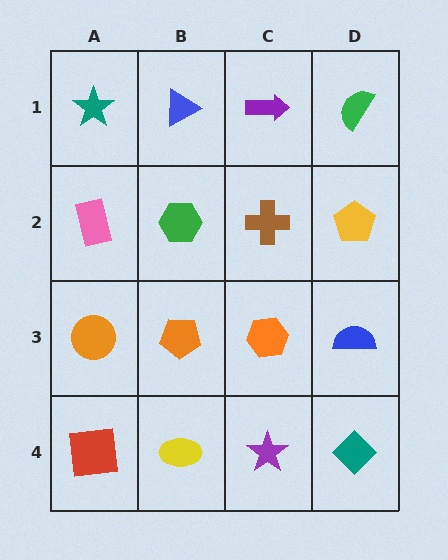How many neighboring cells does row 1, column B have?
3.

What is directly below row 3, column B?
A yellow ellipse.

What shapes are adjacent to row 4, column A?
An orange circle (row 3, column A), a yellow ellipse (row 4, column B).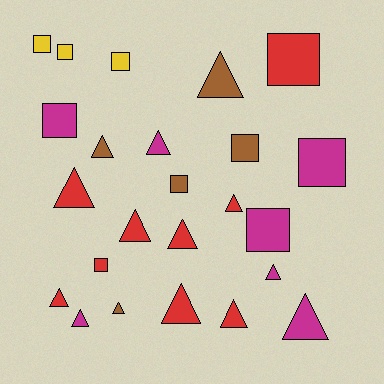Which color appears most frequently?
Red, with 9 objects.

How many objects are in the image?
There are 24 objects.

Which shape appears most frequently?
Triangle, with 14 objects.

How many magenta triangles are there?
There are 4 magenta triangles.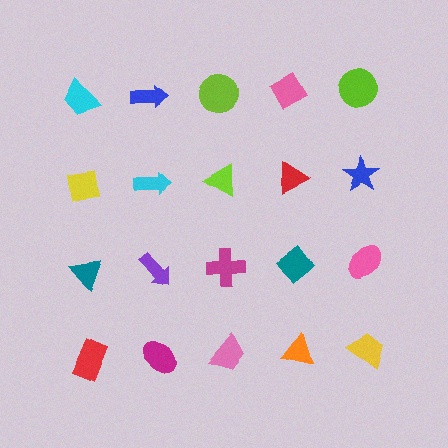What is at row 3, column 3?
A magenta cross.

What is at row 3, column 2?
A purple arrow.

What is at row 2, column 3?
A lime triangle.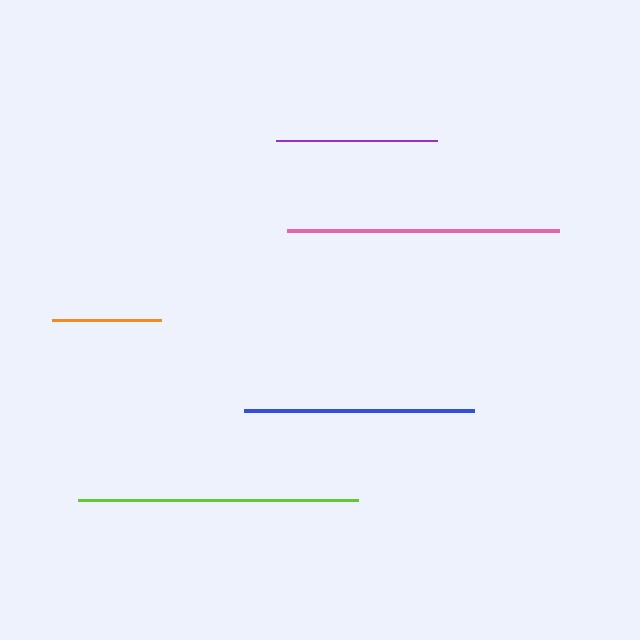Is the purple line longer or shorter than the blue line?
The blue line is longer than the purple line.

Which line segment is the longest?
The lime line is the longest at approximately 280 pixels.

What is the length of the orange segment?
The orange segment is approximately 109 pixels long.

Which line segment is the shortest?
The orange line is the shortest at approximately 109 pixels.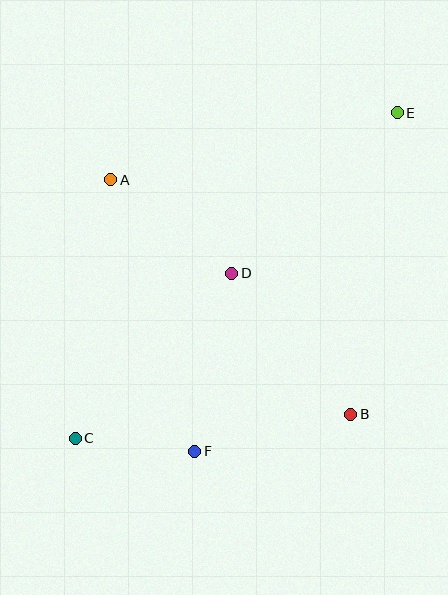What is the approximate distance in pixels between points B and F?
The distance between B and F is approximately 160 pixels.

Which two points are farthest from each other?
Points C and E are farthest from each other.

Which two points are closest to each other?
Points C and F are closest to each other.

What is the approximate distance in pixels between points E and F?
The distance between E and F is approximately 394 pixels.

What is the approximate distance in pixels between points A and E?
The distance between A and E is approximately 295 pixels.